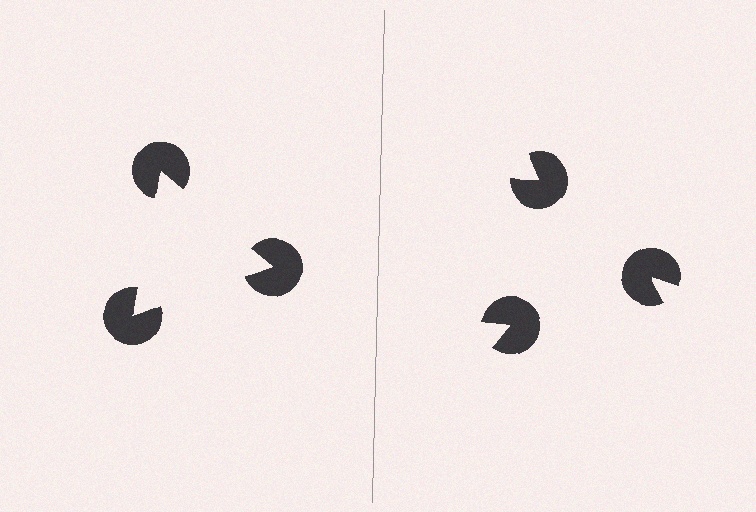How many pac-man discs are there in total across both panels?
6 — 3 on each side.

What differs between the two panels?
The pac-man discs are positioned identically on both sides; only the wedge orientations differ. On the left they align to a triangle; on the right they are misaligned.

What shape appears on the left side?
An illusory triangle.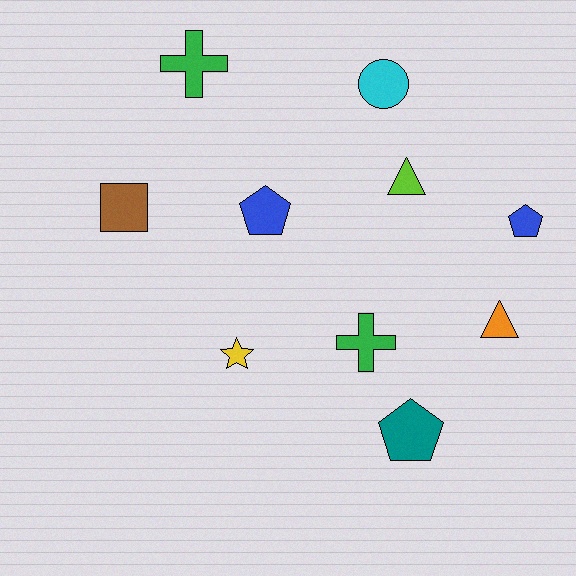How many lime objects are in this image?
There is 1 lime object.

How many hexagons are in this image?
There are no hexagons.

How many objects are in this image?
There are 10 objects.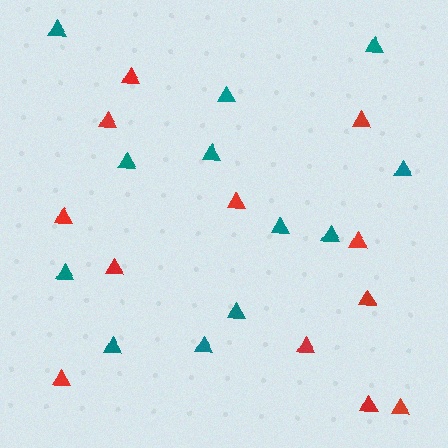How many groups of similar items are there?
There are 2 groups: one group of teal triangles (12) and one group of red triangles (12).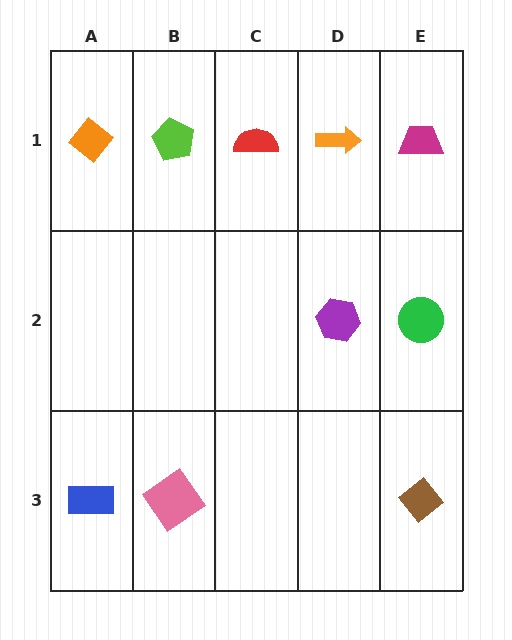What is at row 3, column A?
A blue rectangle.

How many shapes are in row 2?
2 shapes.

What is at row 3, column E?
A brown diamond.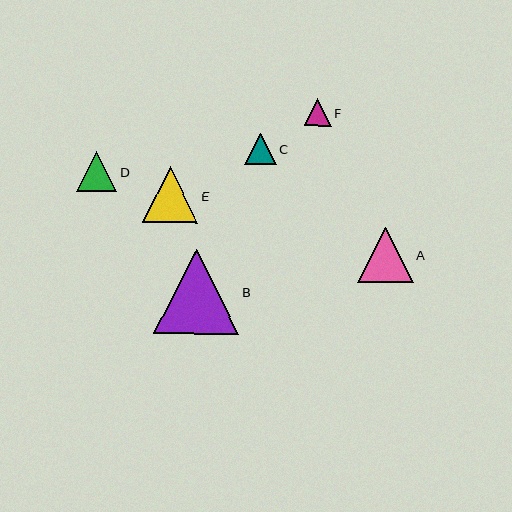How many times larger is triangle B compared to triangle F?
Triangle B is approximately 3.2 times the size of triangle F.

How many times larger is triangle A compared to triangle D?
Triangle A is approximately 1.4 times the size of triangle D.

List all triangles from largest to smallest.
From largest to smallest: B, E, A, D, C, F.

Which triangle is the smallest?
Triangle F is the smallest with a size of approximately 27 pixels.